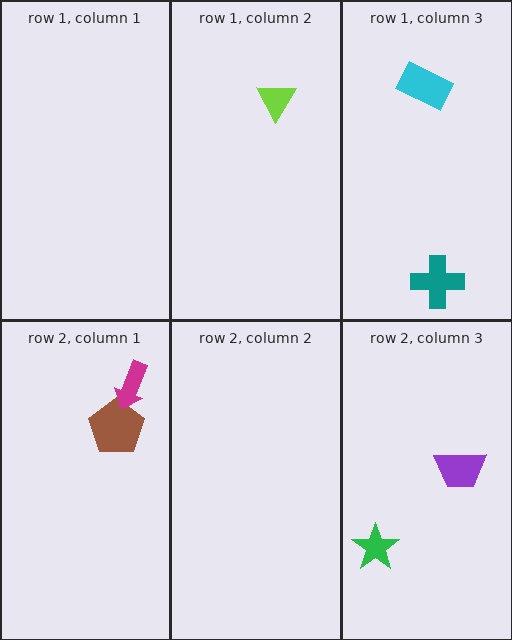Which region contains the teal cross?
The row 1, column 3 region.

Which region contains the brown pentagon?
The row 2, column 1 region.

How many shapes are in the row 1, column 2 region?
1.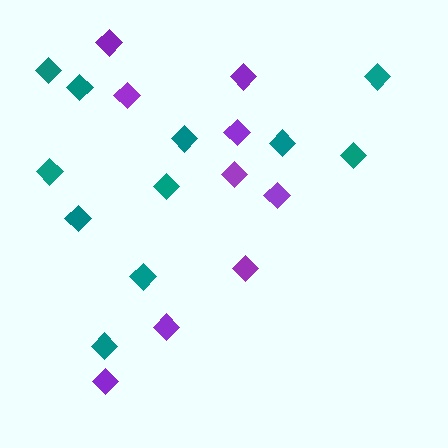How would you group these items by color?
There are 2 groups: one group of purple diamonds (9) and one group of teal diamonds (11).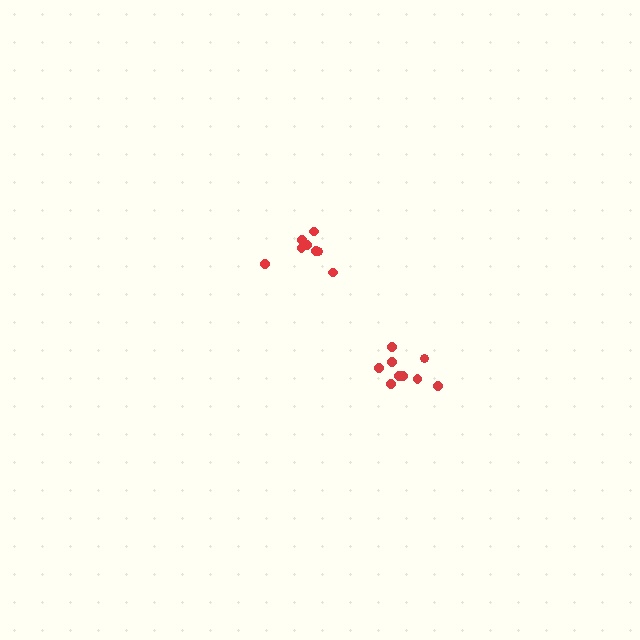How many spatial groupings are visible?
There are 2 spatial groupings.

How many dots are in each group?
Group 1: 8 dots, Group 2: 9 dots (17 total).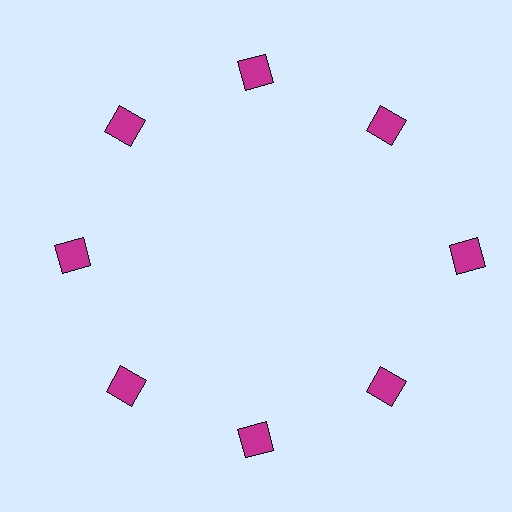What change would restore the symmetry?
The symmetry would be restored by moving it inward, back onto the ring so that all 8 squares sit at equal angles and equal distance from the center.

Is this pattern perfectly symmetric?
No. The 8 magenta squares are arranged in a ring, but one element near the 3 o'clock position is pushed outward from the center, breaking the 8-fold rotational symmetry.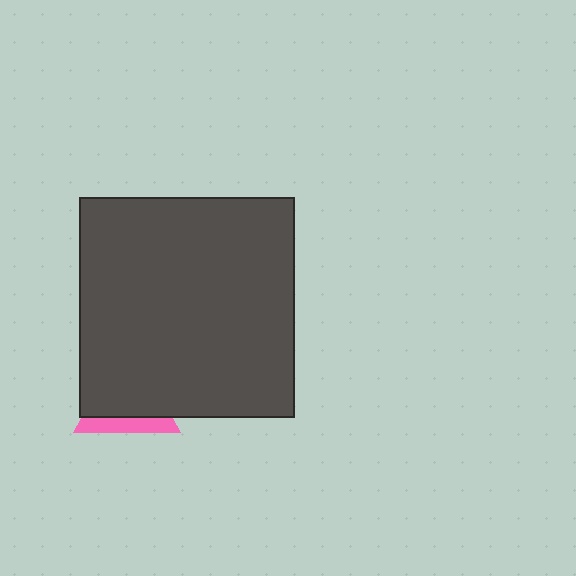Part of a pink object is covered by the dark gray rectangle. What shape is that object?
It is a triangle.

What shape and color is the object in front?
The object in front is a dark gray rectangle.